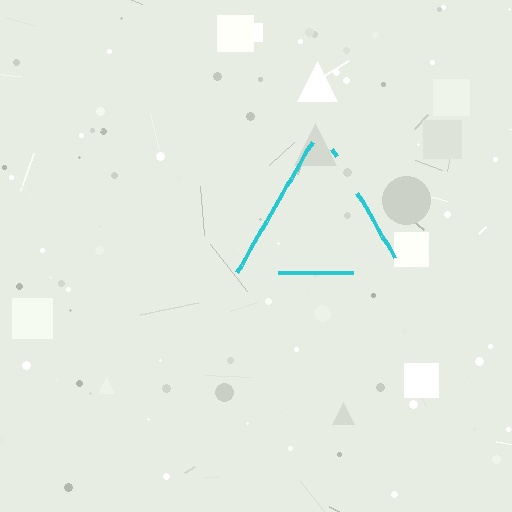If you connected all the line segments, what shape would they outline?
They would outline a triangle.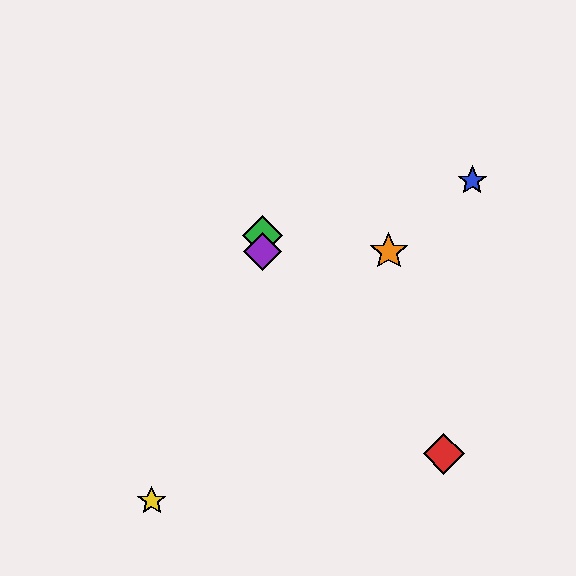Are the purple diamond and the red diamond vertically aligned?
No, the purple diamond is at x≈263 and the red diamond is at x≈444.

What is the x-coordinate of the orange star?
The orange star is at x≈389.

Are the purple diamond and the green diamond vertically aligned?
Yes, both are at x≈263.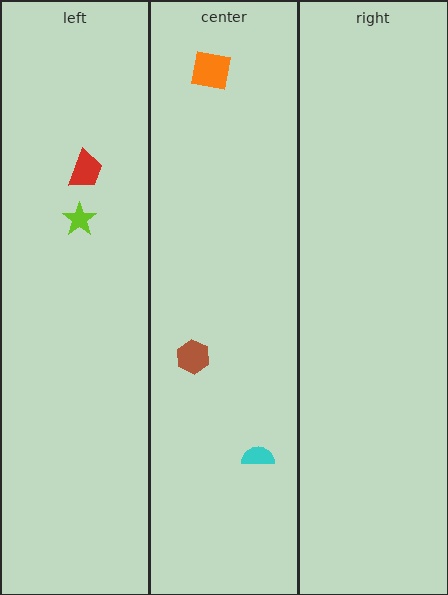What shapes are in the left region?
The lime star, the red trapezoid.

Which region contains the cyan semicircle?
The center region.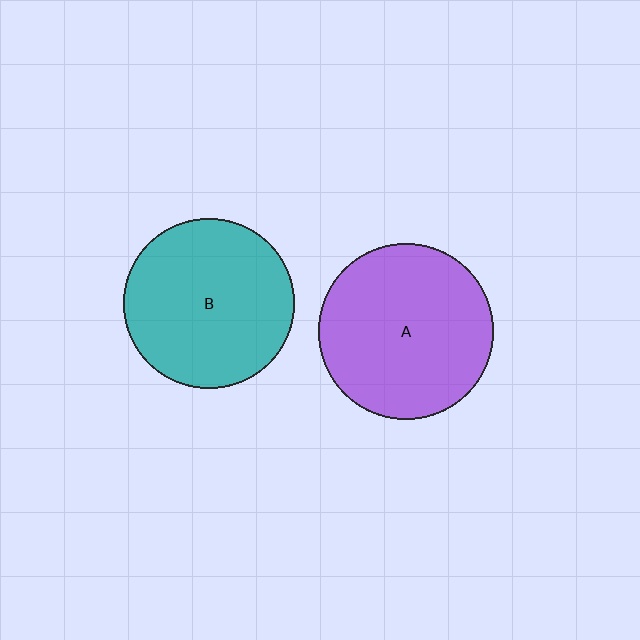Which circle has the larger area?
Circle A (purple).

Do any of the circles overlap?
No, none of the circles overlap.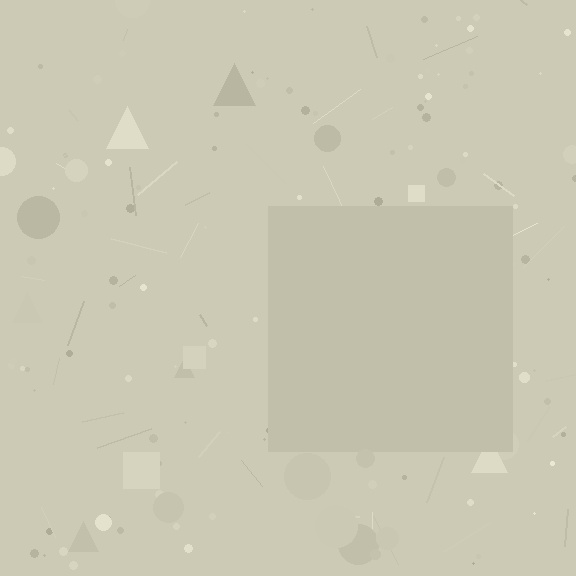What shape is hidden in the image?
A square is hidden in the image.